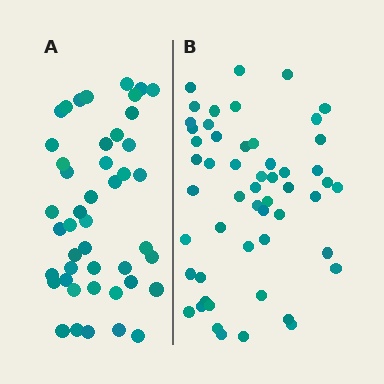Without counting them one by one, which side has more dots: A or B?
Region B (the right region) has more dots.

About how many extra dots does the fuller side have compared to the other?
Region B has roughly 8 or so more dots than region A.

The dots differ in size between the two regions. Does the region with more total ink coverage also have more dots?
No. Region A has more total ink coverage because its dots are larger, but region B actually contains more individual dots. Total area can be misleading — the number of items is what matters here.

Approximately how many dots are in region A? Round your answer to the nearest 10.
About 40 dots. (The exact count is 45, which rounds to 40.)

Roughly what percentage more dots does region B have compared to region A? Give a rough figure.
About 20% more.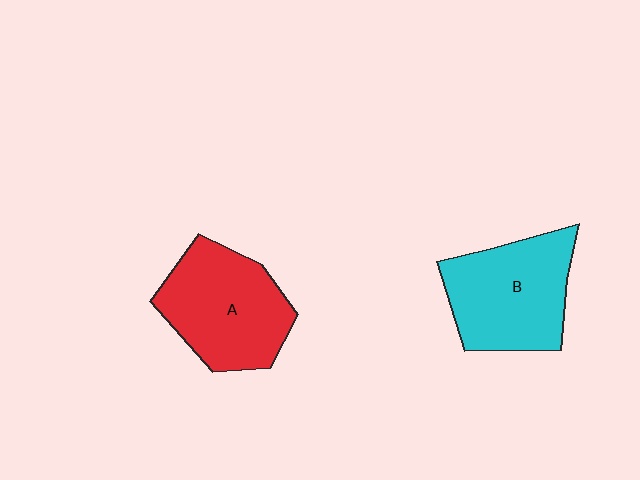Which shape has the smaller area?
Shape B (cyan).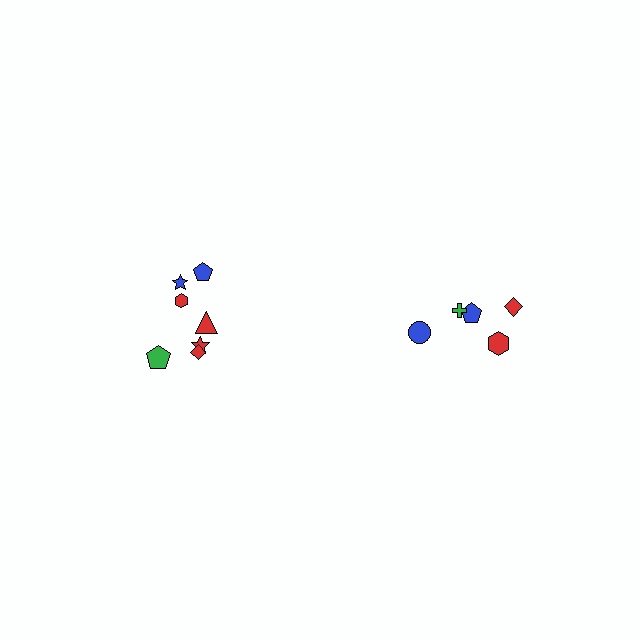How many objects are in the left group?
There are 7 objects.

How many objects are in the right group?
There are 5 objects.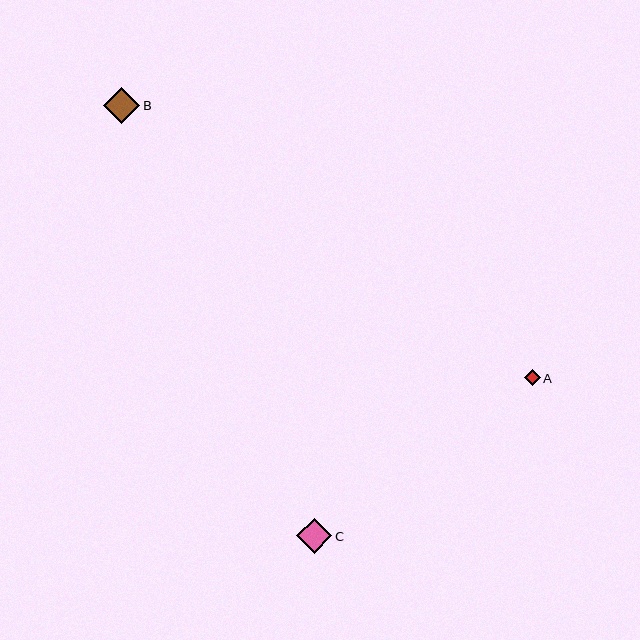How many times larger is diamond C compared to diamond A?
Diamond C is approximately 2.2 times the size of diamond A.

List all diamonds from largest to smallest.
From largest to smallest: B, C, A.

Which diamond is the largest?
Diamond B is the largest with a size of approximately 36 pixels.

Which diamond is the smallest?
Diamond A is the smallest with a size of approximately 16 pixels.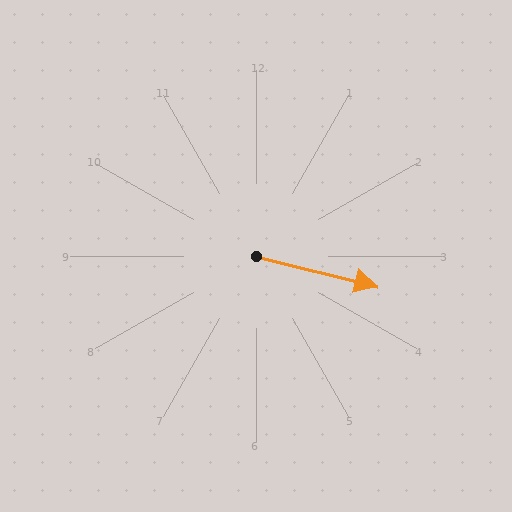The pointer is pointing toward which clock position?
Roughly 3 o'clock.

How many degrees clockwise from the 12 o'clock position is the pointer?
Approximately 104 degrees.